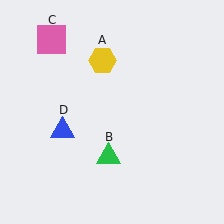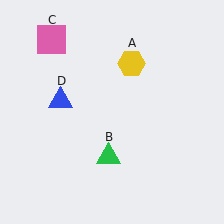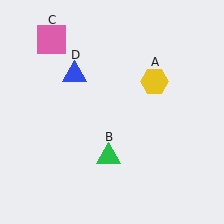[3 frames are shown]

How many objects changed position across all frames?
2 objects changed position: yellow hexagon (object A), blue triangle (object D).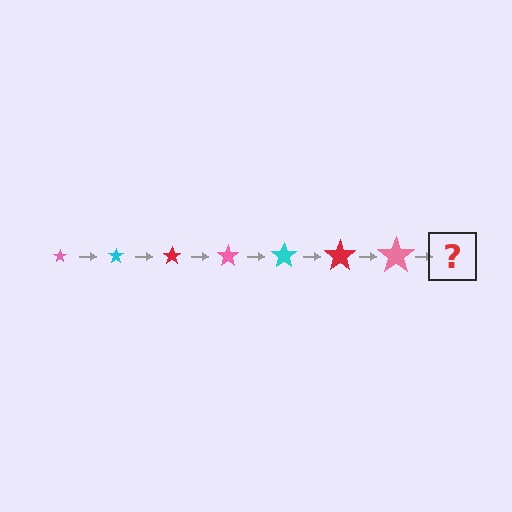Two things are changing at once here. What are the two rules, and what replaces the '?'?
The two rules are that the star grows larger each step and the color cycles through pink, cyan, and red. The '?' should be a cyan star, larger than the previous one.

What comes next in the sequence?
The next element should be a cyan star, larger than the previous one.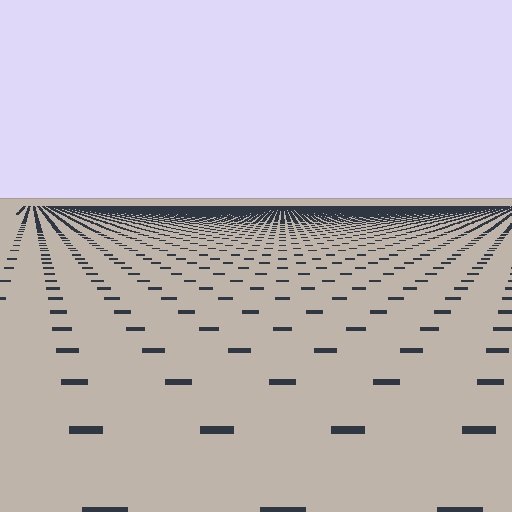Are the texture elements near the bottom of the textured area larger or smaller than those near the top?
Larger. Near the bottom, elements are closer to the viewer and appear at a bigger on-screen size.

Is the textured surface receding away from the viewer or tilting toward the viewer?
The surface is receding away from the viewer. Texture elements get smaller and denser toward the top.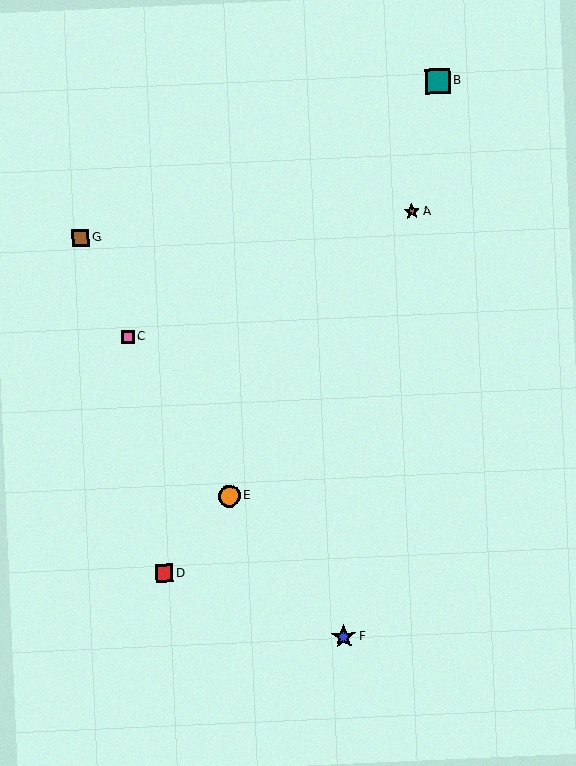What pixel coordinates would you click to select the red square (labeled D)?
Click at (164, 573) to select the red square D.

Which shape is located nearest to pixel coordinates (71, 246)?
The brown square (labeled G) at (81, 238) is nearest to that location.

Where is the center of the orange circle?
The center of the orange circle is at (229, 496).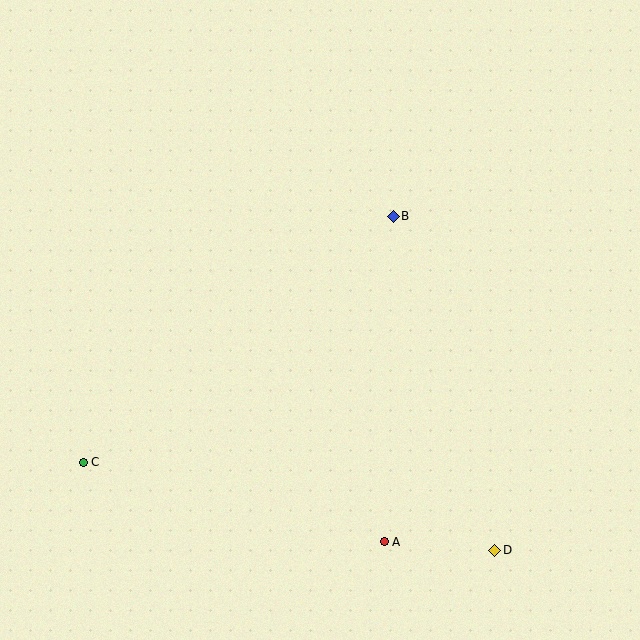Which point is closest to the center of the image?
Point B at (393, 216) is closest to the center.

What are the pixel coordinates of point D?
Point D is at (495, 550).